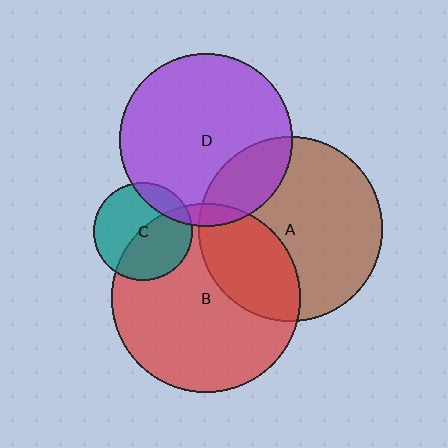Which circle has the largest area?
Circle B (red).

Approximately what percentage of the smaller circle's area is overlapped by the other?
Approximately 15%.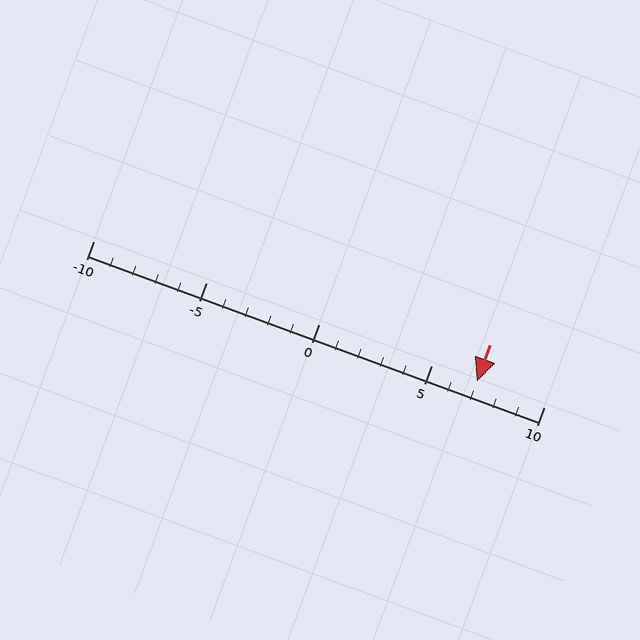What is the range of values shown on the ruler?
The ruler shows values from -10 to 10.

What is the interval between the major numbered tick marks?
The major tick marks are spaced 5 units apart.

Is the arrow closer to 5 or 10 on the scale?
The arrow is closer to 5.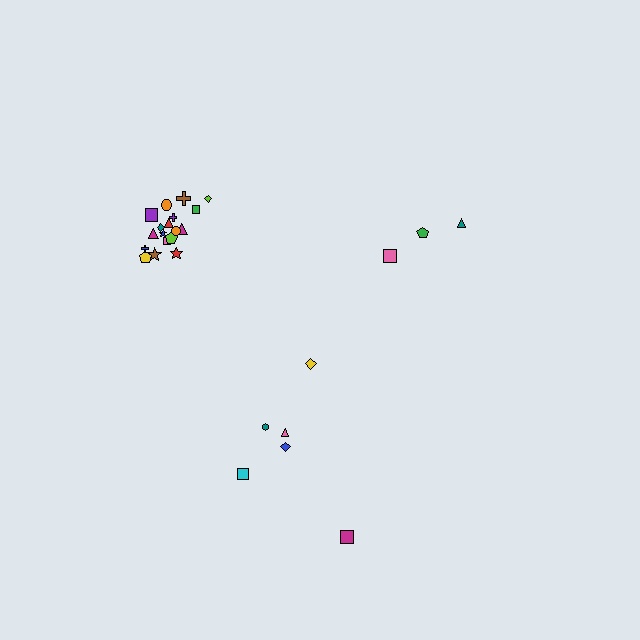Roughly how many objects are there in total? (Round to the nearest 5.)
Roughly 25 objects in total.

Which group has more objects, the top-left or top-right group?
The top-left group.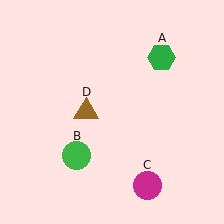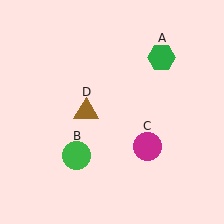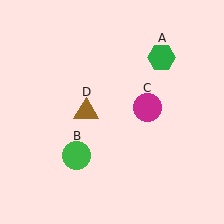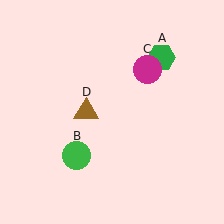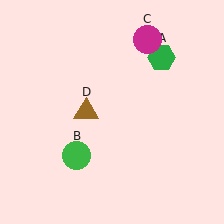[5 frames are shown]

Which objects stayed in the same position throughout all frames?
Green hexagon (object A) and green circle (object B) and brown triangle (object D) remained stationary.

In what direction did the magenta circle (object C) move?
The magenta circle (object C) moved up.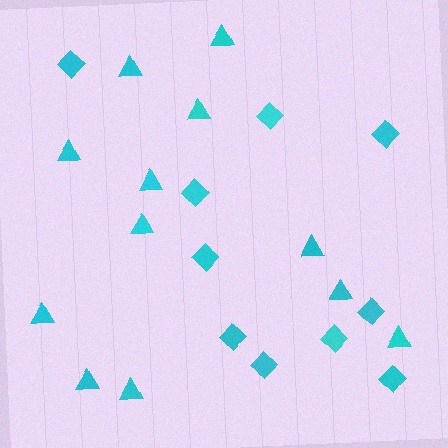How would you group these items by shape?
There are 2 groups: one group of diamonds (10) and one group of triangles (12).